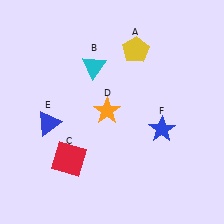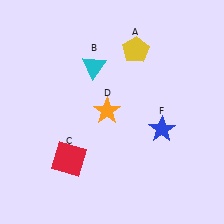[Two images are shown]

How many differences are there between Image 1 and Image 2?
There is 1 difference between the two images.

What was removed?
The blue triangle (E) was removed in Image 2.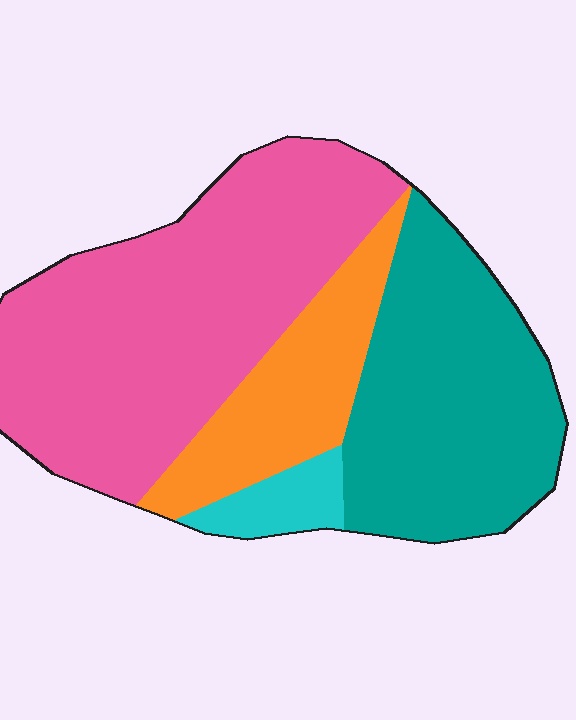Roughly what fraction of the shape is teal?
Teal covers roughly 30% of the shape.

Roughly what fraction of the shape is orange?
Orange covers roughly 15% of the shape.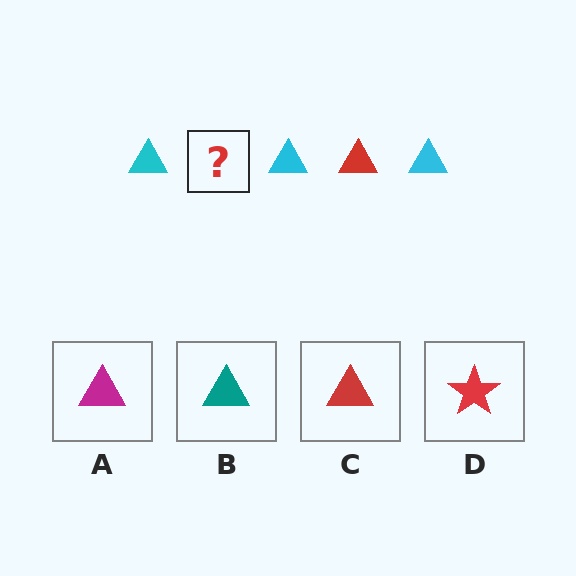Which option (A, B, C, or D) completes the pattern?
C.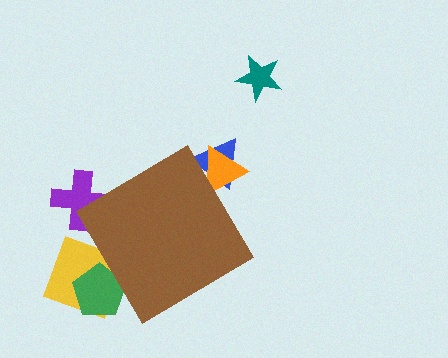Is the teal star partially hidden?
No, the teal star is fully visible.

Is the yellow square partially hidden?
Yes, the yellow square is partially hidden behind the brown diamond.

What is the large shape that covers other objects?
A brown diamond.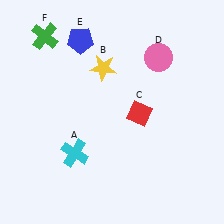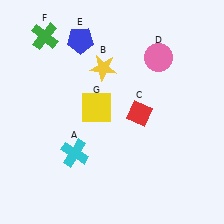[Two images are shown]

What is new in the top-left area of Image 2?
A yellow square (G) was added in the top-left area of Image 2.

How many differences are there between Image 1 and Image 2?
There is 1 difference between the two images.